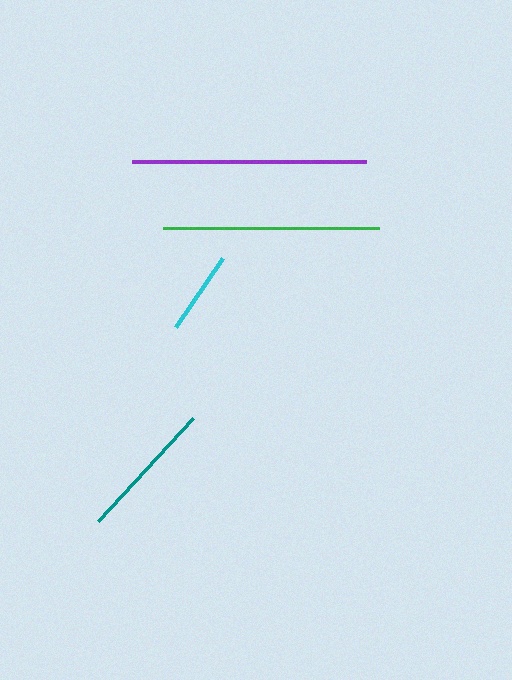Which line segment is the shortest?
The cyan line is the shortest at approximately 84 pixels.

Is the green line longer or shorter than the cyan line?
The green line is longer than the cyan line.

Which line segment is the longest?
The purple line is the longest at approximately 233 pixels.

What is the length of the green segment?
The green segment is approximately 216 pixels long.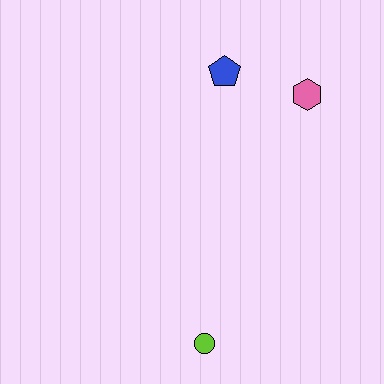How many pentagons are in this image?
There is 1 pentagon.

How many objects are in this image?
There are 3 objects.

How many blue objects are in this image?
There is 1 blue object.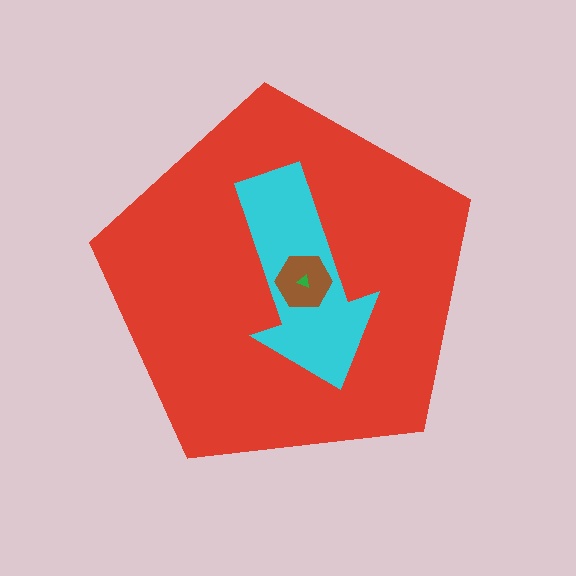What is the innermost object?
The green triangle.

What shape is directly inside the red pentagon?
The cyan arrow.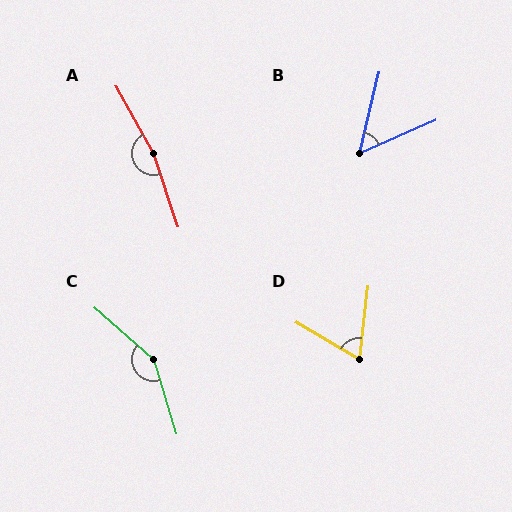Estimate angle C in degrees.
Approximately 148 degrees.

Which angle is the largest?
A, at approximately 170 degrees.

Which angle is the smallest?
B, at approximately 53 degrees.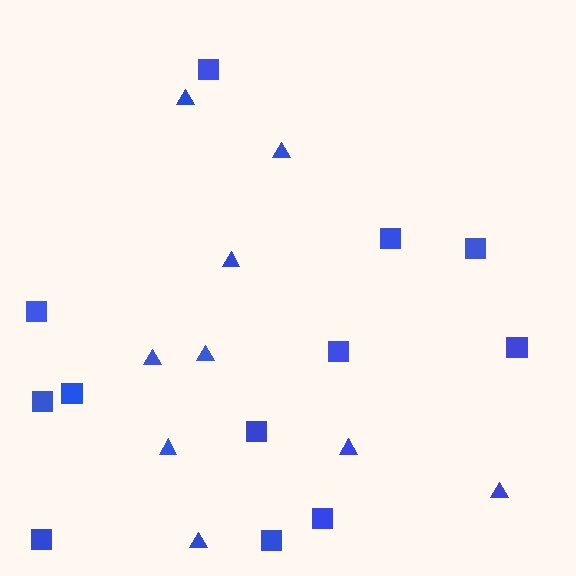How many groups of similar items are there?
There are 2 groups: one group of squares (12) and one group of triangles (9).